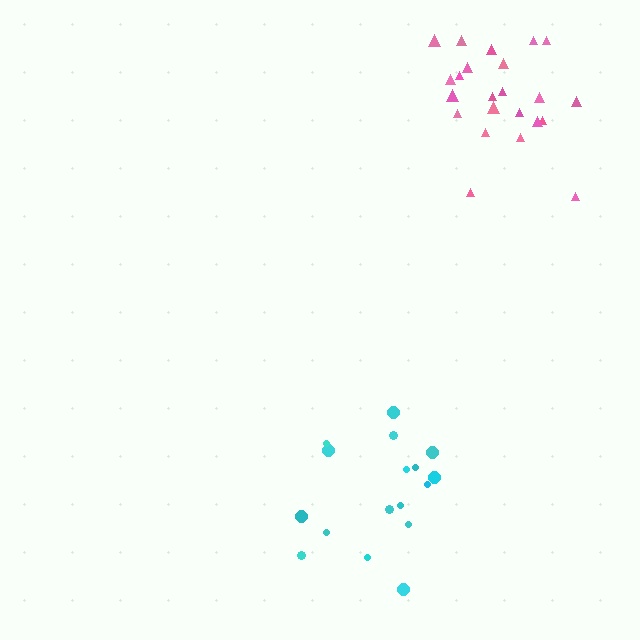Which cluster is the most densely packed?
Pink.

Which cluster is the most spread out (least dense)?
Cyan.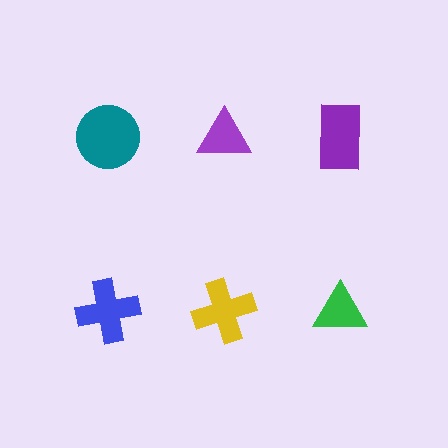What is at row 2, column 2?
A yellow cross.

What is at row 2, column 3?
A green triangle.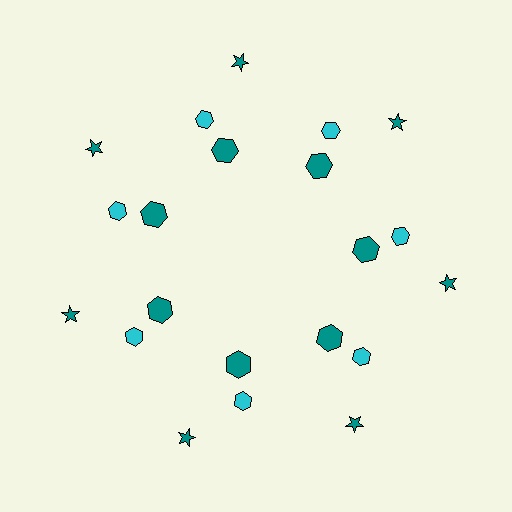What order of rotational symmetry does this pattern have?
This pattern has 7-fold rotational symmetry.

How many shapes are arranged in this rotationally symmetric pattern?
There are 21 shapes, arranged in 7 groups of 3.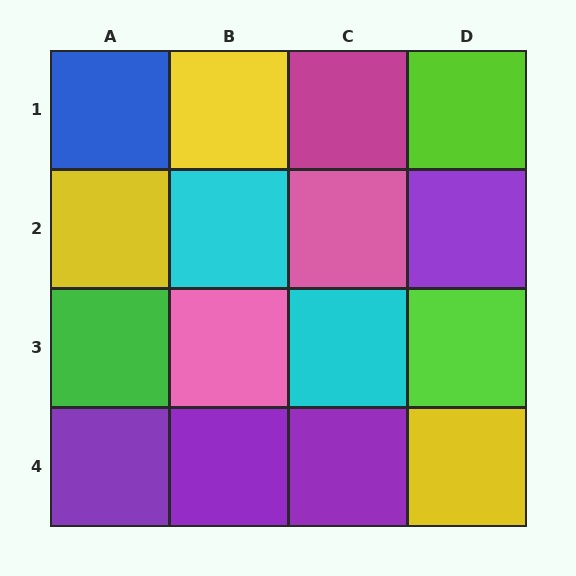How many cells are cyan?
2 cells are cyan.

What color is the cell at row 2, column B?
Cyan.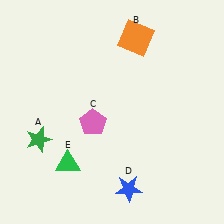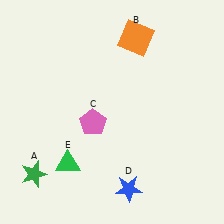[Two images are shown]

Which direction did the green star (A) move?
The green star (A) moved down.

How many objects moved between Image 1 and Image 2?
1 object moved between the two images.